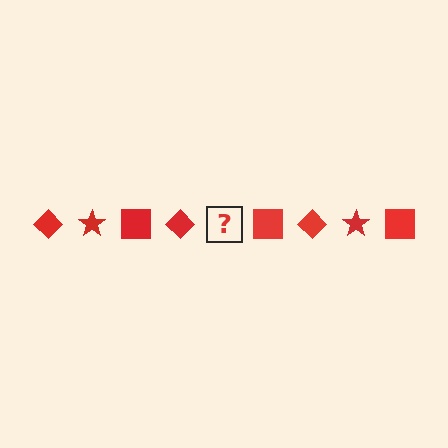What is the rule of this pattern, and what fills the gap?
The rule is that the pattern cycles through diamond, star, square shapes in red. The gap should be filled with a red star.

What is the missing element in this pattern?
The missing element is a red star.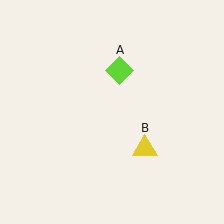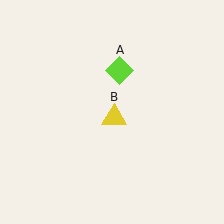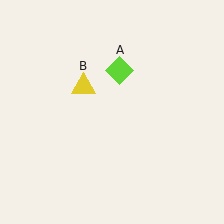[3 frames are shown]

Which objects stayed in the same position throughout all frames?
Lime diamond (object A) remained stationary.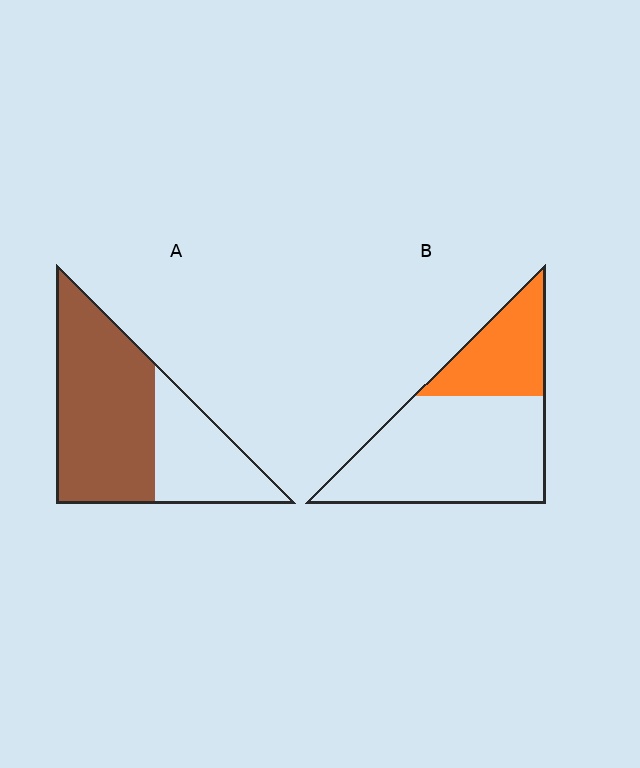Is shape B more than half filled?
No.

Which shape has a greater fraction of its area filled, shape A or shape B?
Shape A.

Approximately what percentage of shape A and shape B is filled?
A is approximately 65% and B is approximately 30%.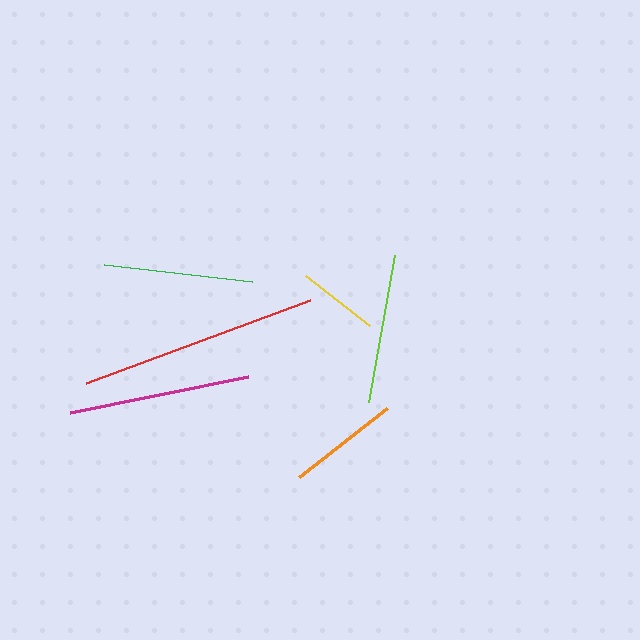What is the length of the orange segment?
The orange segment is approximately 112 pixels long.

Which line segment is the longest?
The red line is the longest at approximately 238 pixels.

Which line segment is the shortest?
The yellow line is the shortest at approximately 81 pixels.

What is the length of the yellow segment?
The yellow segment is approximately 81 pixels long.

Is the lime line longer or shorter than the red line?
The red line is longer than the lime line.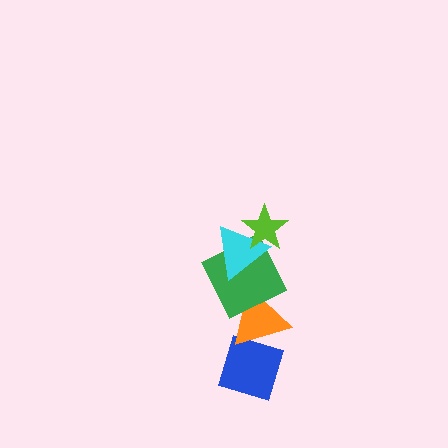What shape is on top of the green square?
The cyan triangle is on top of the green square.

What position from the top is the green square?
The green square is 3rd from the top.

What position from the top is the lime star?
The lime star is 1st from the top.